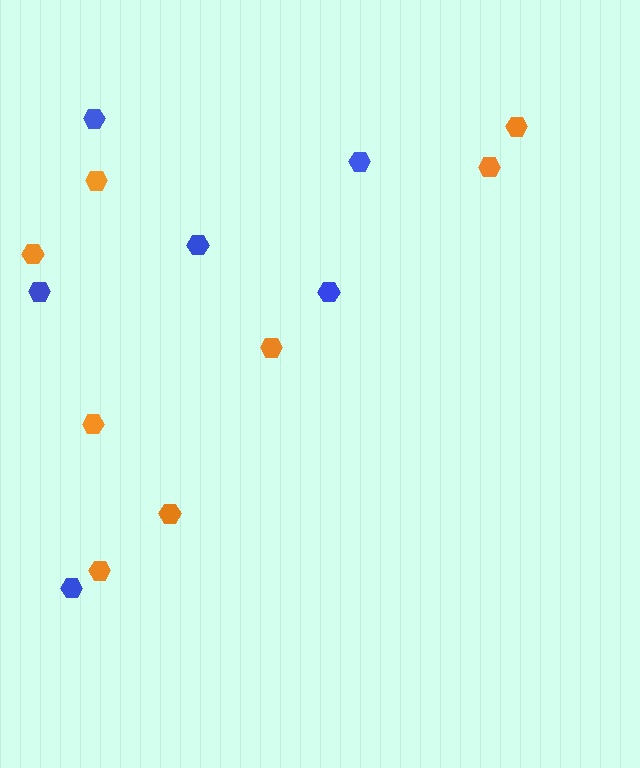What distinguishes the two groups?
There are 2 groups: one group of orange hexagons (8) and one group of blue hexagons (6).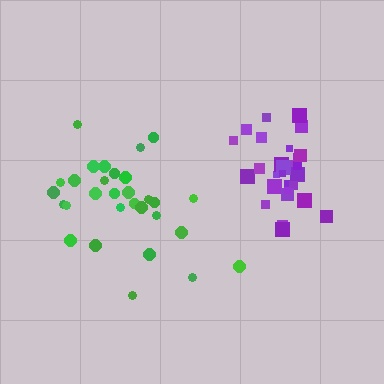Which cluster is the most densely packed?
Purple.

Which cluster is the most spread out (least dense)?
Green.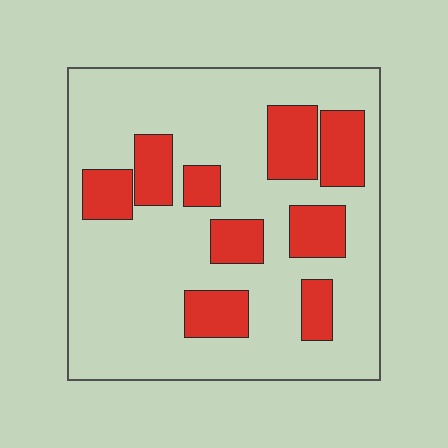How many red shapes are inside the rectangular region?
9.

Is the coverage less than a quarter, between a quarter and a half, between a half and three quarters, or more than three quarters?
Between a quarter and a half.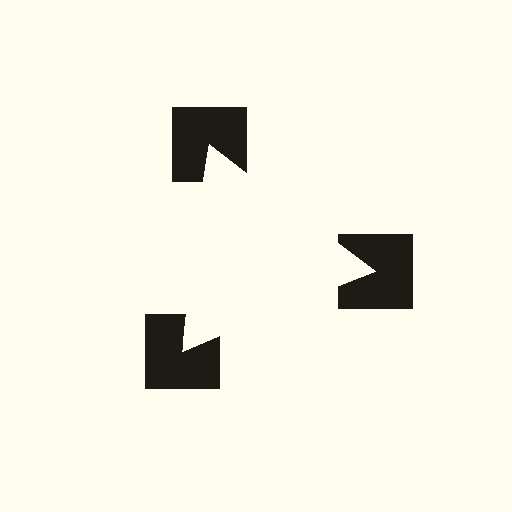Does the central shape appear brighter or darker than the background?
It typically appears slightly brighter than the background, even though no actual brightness change is drawn.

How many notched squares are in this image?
There are 3 — one at each vertex of the illusory triangle.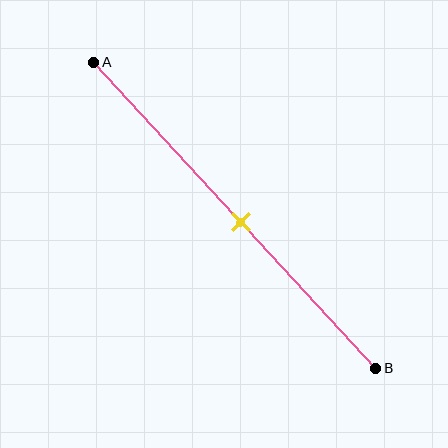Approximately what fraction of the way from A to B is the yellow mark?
The yellow mark is approximately 50% of the way from A to B.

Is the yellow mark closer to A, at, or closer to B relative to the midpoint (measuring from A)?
The yellow mark is approximately at the midpoint of segment AB.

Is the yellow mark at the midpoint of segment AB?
Yes, the mark is approximately at the midpoint.